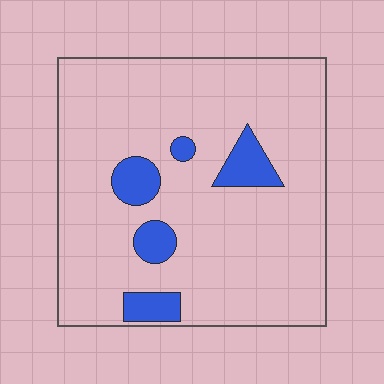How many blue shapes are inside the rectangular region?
5.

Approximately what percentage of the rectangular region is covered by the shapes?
Approximately 10%.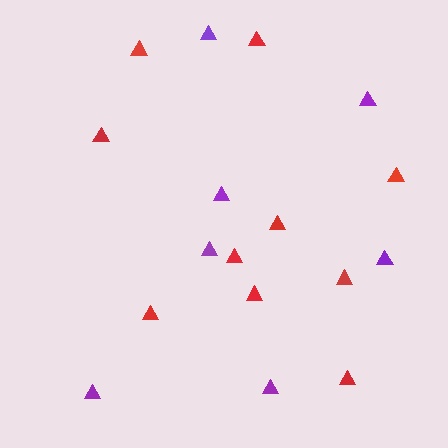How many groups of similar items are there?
There are 2 groups: one group of red triangles (10) and one group of purple triangles (7).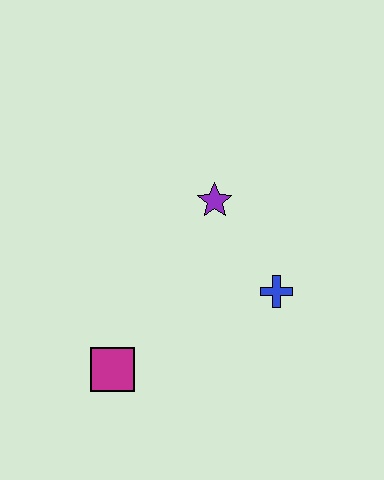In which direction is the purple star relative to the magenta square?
The purple star is above the magenta square.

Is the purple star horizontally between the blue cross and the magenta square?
Yes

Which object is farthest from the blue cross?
The magenta square is farthest from the blue cross.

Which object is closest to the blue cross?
The purple star is closest to the blue cross.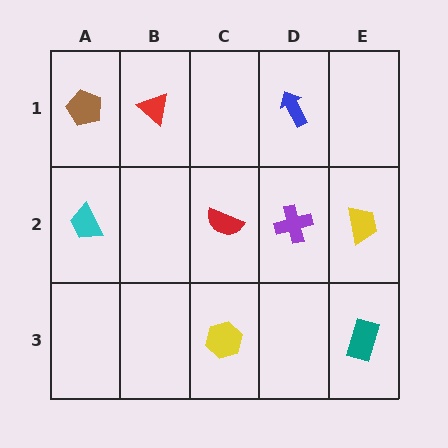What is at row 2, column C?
A red semicircle.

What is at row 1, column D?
A blue arrow.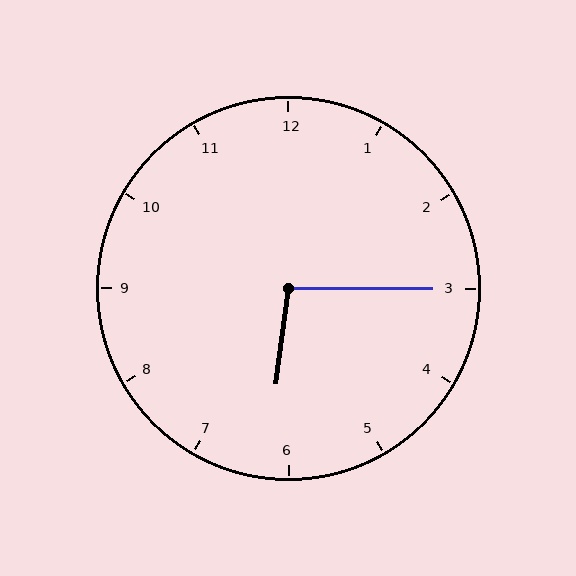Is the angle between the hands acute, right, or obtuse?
It is obtuse.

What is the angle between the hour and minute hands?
Approximately 98 degrees.